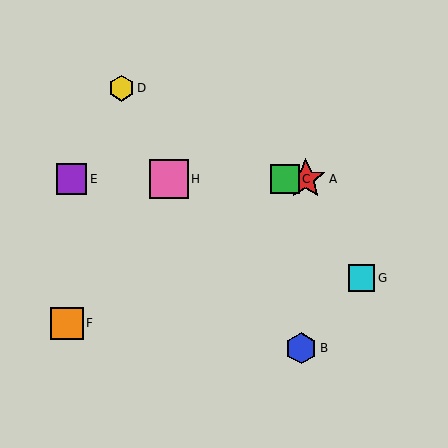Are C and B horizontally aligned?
No, C is at y≈179 and B is at y≈348.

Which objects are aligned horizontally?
Objects A, C, E, H are aligned horizontally.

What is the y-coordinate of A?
Object A is at y≈179.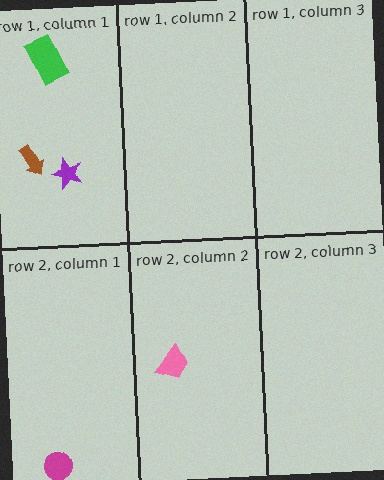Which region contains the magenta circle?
The row 2, column 1 region.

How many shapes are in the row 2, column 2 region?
1.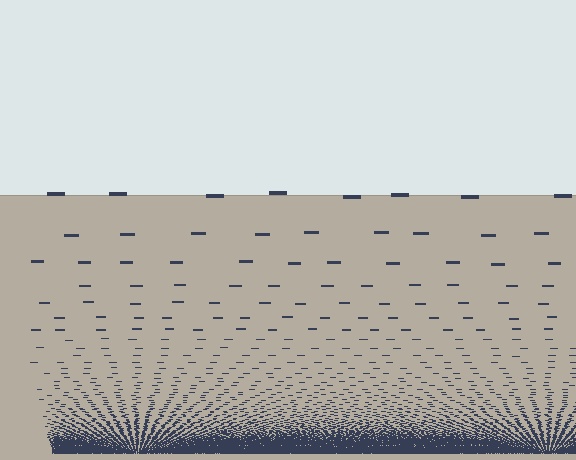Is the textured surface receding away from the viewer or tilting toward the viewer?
The surface appears to tilt toward the viewer. Texture elements get larger and sparser toward the top.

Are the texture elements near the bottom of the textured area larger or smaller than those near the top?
Smaller. The gradient is inverted — elements near the bottom are smaller and denser.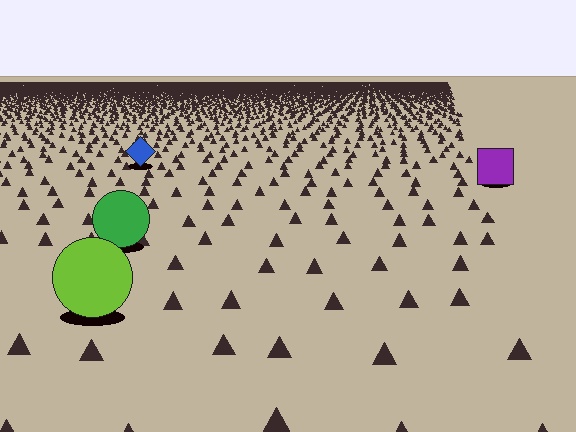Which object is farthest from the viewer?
The blue diamond is farthest from the viewer. It appears smaller and the ground texture around it is denser.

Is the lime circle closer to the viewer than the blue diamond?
Yes. The lime circle is closer — you can tell from the texture gradient: the ground texture is coarser near it.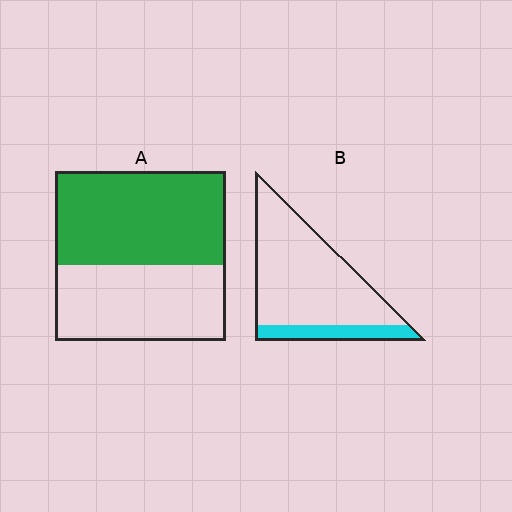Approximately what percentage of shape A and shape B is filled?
A is approximately 55% and B is approximately 20%.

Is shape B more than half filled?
No.